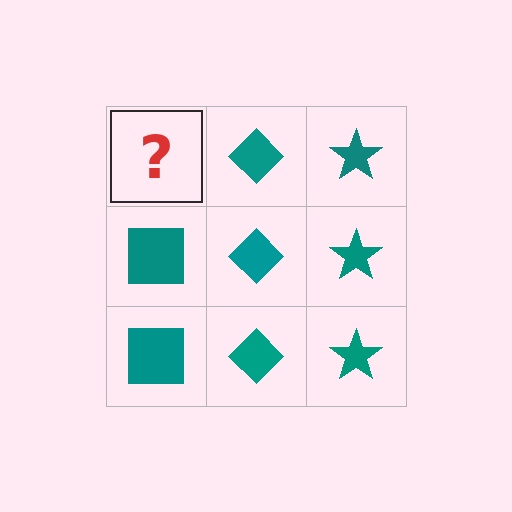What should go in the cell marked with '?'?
The missing cell should contain a teal square.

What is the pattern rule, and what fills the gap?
The rule is that each column has a consistent shape. The gap should be filled with a teal square.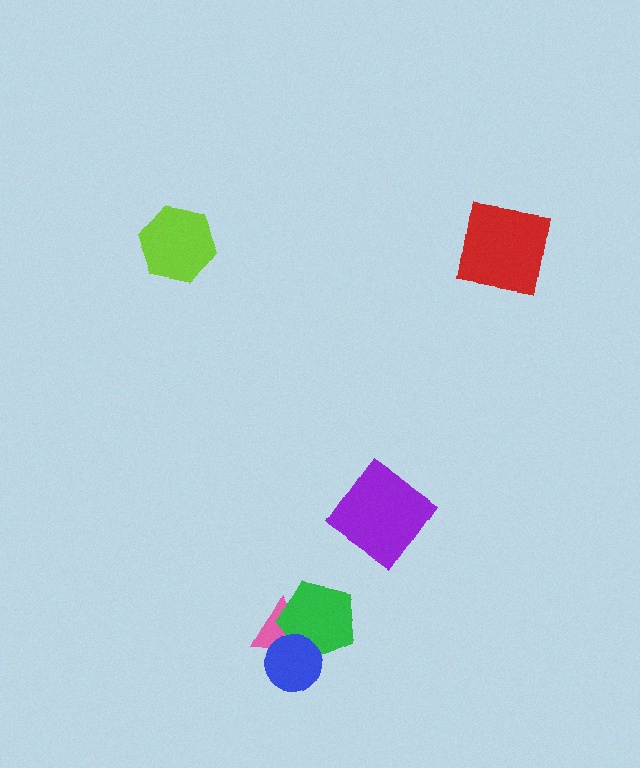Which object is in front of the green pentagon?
The blue circle is in front of the green pentagon.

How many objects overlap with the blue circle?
2 objects overlap with the blue circle.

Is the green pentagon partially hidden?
Yes, it is partially covered by another shape.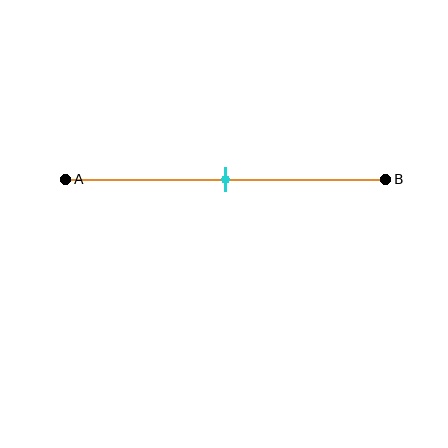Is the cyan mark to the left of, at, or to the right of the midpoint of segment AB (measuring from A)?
The cyan mark is approximately at the midpoint of segment AB.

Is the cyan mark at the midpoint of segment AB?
Yes, the mark is approximately at the midpoint.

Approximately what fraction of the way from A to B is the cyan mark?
The cyan mark is approximately 50% of the way from A to B.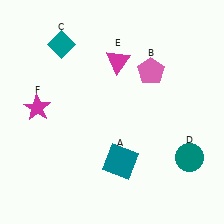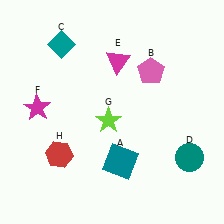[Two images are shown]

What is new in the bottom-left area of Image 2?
A red hexagon (H) was added in the bottom-left area of Image 2.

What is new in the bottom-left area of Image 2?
A lime star (G) was added in the bottom-left area of Image 2.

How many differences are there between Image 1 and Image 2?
There are 2 differences between the two images.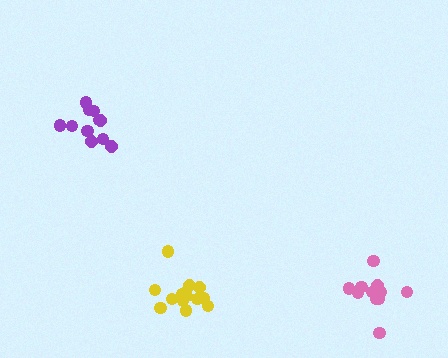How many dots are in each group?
Group 1: 11 dots, Group 2: 11 dots, Group 3: 14 dots (36 total).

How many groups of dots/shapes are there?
There are 3 groups.